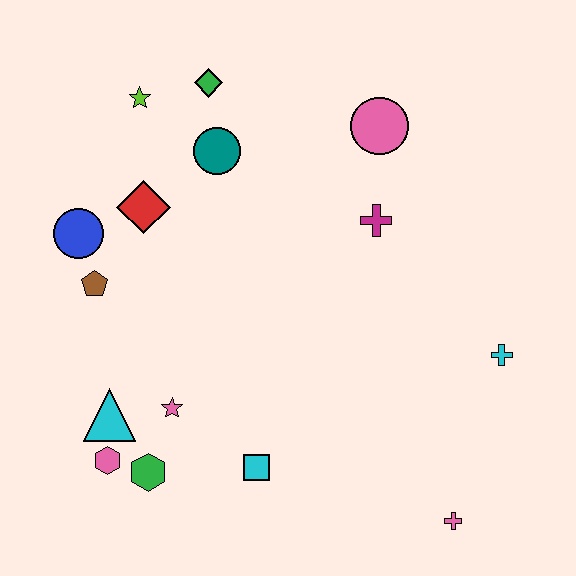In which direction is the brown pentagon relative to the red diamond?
The brown pentagon is below the red diamond.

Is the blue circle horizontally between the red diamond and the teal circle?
No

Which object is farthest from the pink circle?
The pink hexagon is farthest from the pink circle.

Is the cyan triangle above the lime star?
No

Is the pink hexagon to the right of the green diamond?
No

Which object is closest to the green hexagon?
The pink hexagon is closest to the green hexagon.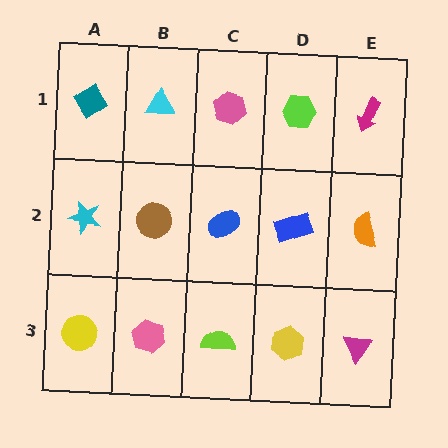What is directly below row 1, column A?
A cyan star.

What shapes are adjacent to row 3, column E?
An orange semicircle (row 2, column E), a yellow hexagon (row 3, column D).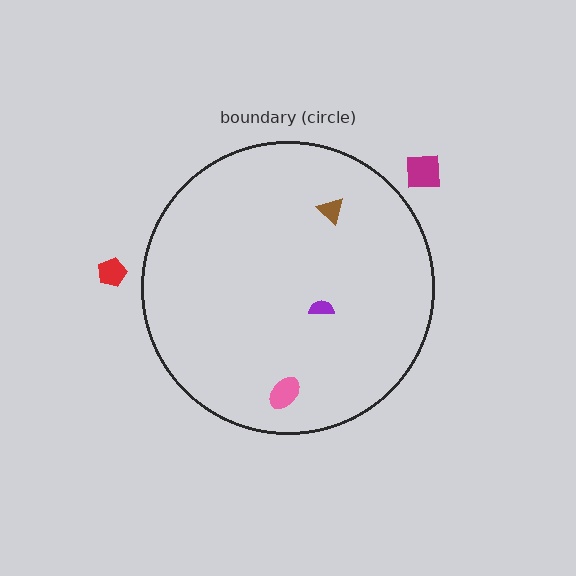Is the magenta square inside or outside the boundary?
Outside.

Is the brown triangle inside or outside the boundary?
Inside.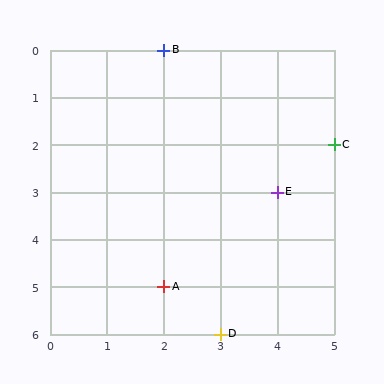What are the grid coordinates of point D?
Point D is at grid coordinates (3, 6).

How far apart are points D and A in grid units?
Points D and A are 1 column and 1 row apart (about 1.4 grid units diagonally).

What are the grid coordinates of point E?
Point E is at grid coordinates (4, 3).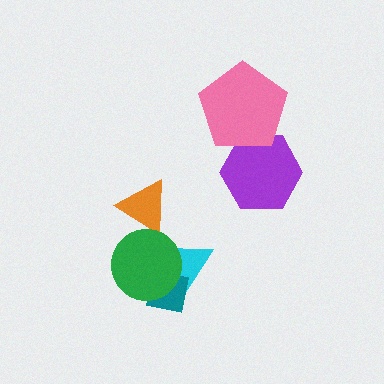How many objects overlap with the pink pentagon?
1 object overlaps with the pink pentagon.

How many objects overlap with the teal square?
2 objects overlap with the teal square.